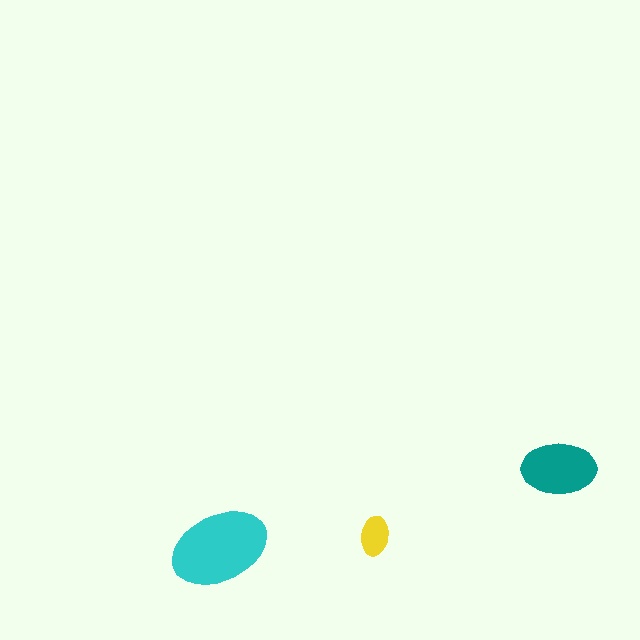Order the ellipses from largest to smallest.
the cyan one, the teal one, the yellow one.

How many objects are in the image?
There are 3 objects in the image.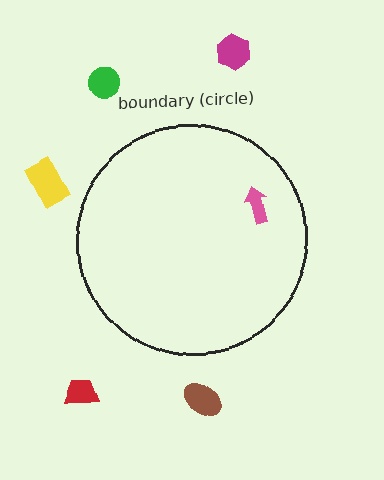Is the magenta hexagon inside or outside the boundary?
Outside.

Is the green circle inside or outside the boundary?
Outside.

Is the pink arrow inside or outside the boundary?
Inside.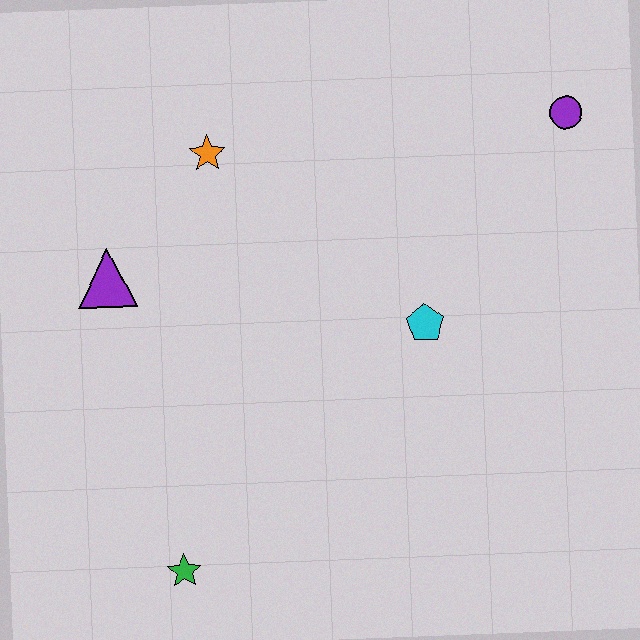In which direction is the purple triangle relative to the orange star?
The purple triangle is below the orange star.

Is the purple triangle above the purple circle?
No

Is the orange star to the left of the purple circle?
Yes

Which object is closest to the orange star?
The purple triangle is closest to the orange star.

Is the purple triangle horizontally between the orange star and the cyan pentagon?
No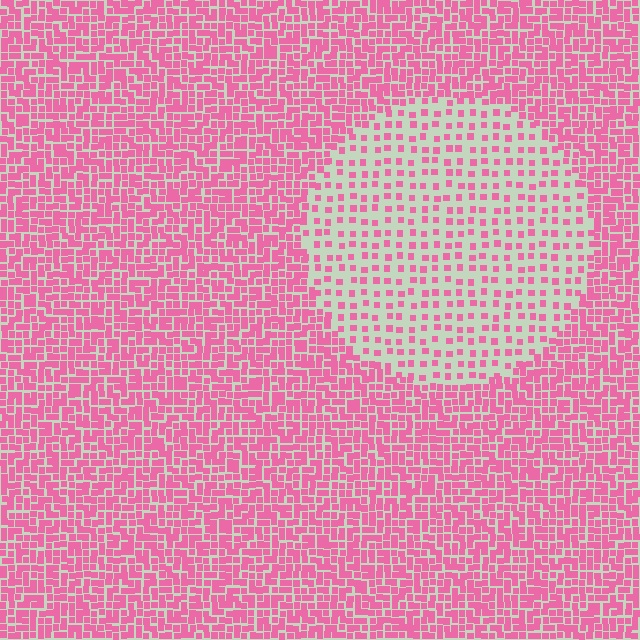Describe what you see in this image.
The image contains small pink elements arranged at two different densities. A circle-shaped region is visible where the elements are less densely packed than the surrounding area.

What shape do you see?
I see a circle.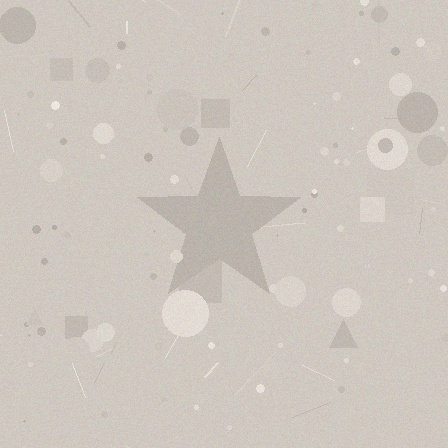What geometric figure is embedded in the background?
A star is embedded in the background.